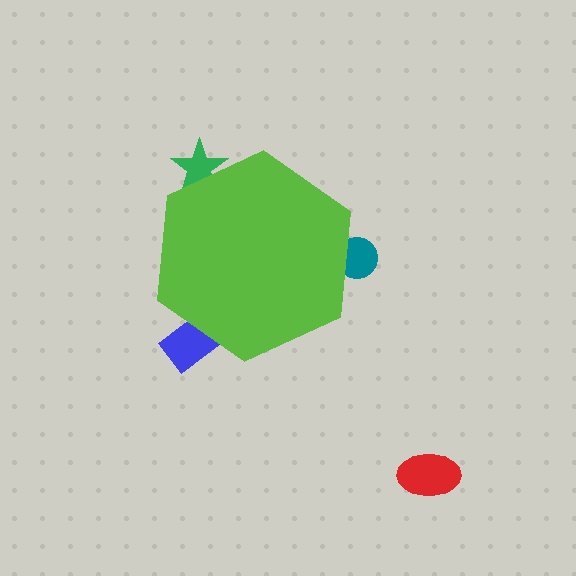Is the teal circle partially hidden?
Yes, the teal circle is partially hidden behind the lime hexagon.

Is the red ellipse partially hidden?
No, the red ellipse is fully visible.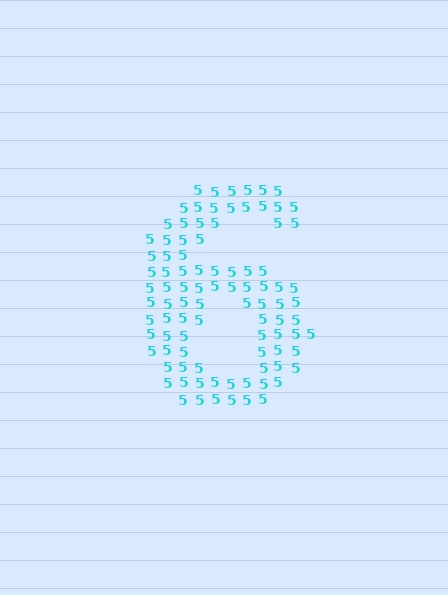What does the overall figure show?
The overall figure shows the digit 6.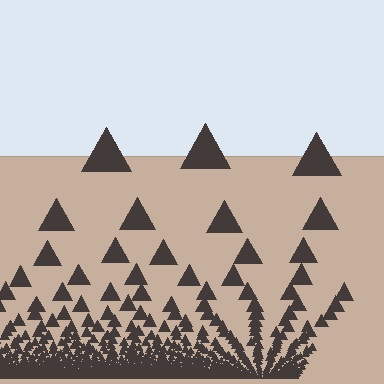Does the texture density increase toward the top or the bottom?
Density increases toward the bottom.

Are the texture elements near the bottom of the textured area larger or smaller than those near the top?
Smaller. The gradient is inverted — elements near the bottom are smaller and denser.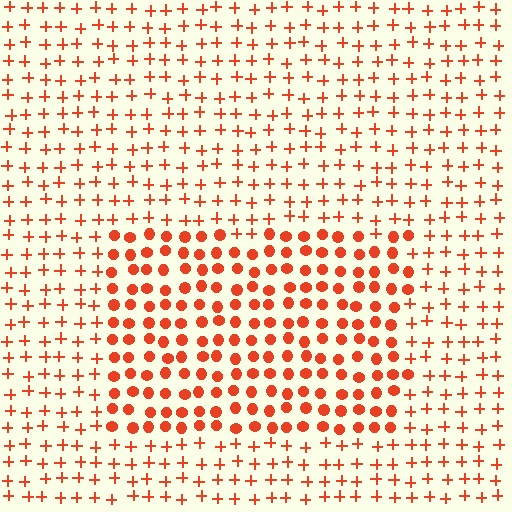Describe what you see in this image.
The image is filled with small red elements arranged in a uniform grid. A rectangle-shaped region contains circles, while the surrounding area contains plus signs. The boundary is defined purely by the change in element shape.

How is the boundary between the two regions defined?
The boundary is defined by a change in element shape: circles inside vs. plus signs outside. All elements share the same color and spacing.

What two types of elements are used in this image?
The image uses circles inside the rectangle region and plus signs outside it.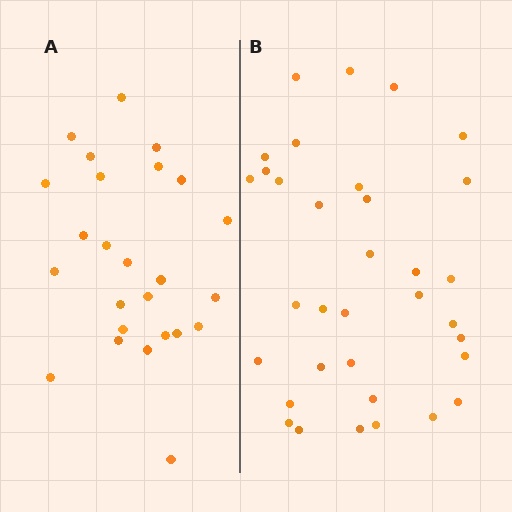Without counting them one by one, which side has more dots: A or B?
Region B (the right region) has more dots.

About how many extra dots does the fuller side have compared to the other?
Region B has roughly 8 or so more dots than region A.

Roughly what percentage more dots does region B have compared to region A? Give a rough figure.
About 35% more.